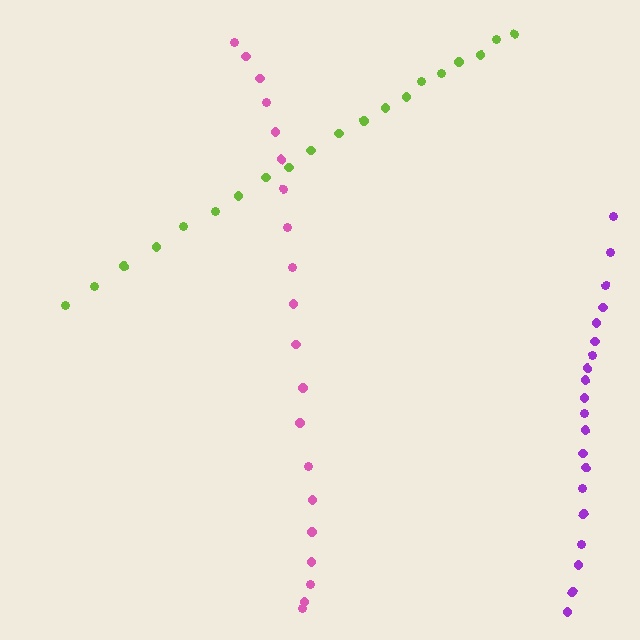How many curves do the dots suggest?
There are 3 distinct paths.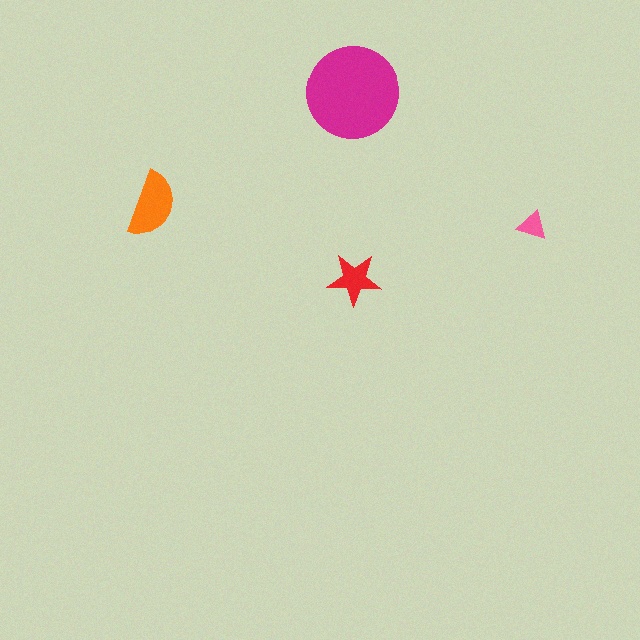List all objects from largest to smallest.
The magenta circle, the orange semicircle, the red star, the pink triangle.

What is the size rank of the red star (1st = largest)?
3rd.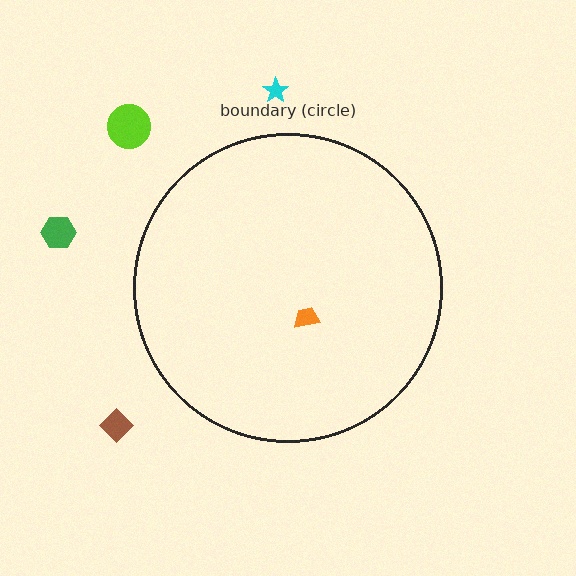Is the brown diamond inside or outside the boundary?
Outside.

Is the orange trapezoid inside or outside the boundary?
Inside.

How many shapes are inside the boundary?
1 inside, 4 outside.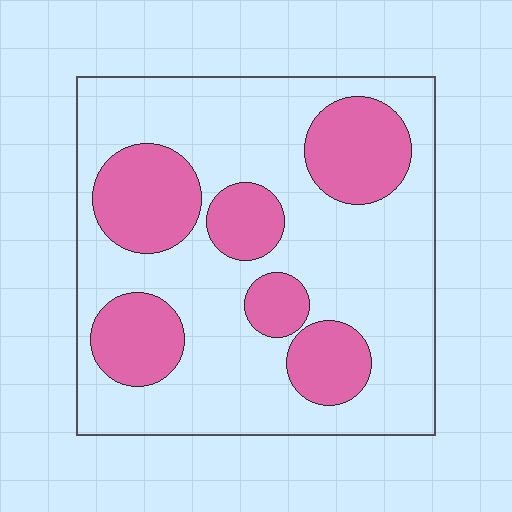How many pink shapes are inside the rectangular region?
6.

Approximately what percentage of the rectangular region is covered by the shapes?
Approximately 30%.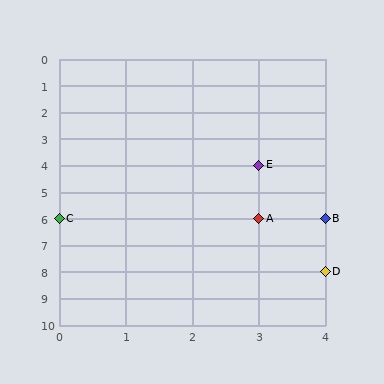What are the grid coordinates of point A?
Point A is at grid coordinates (3, 6).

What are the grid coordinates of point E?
Point E is at grid coordinates (3, 4).